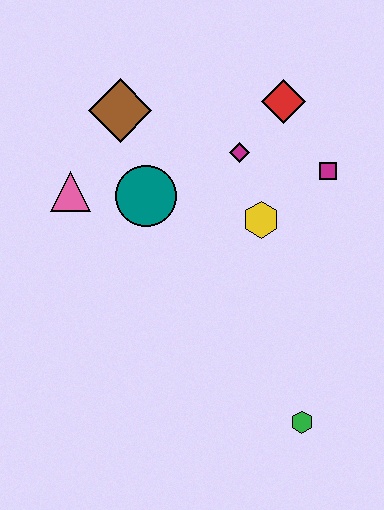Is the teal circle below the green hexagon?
No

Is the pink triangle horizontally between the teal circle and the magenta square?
No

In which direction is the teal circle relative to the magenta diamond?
The teal circle is to the left of the magenta diamond.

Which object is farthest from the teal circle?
The green hexagon is farthest from the teal circle.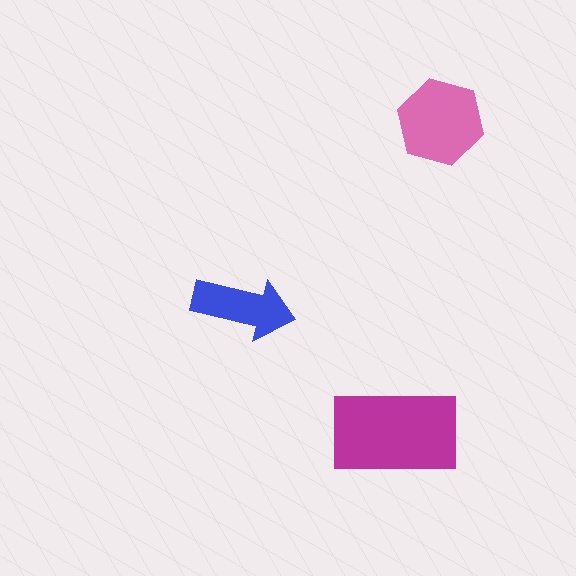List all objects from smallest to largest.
The blue arrow, the pink hexagon, the magenta rectangle.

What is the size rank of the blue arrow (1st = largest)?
3rd.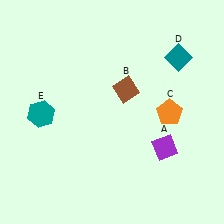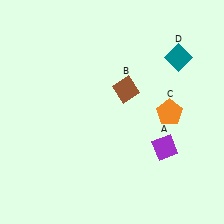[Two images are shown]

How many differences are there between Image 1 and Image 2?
There is 1 difference between the two images.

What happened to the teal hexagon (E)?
The teal hexagon (E) was removed in Image 2. It was in the bottom-left area of Image 1.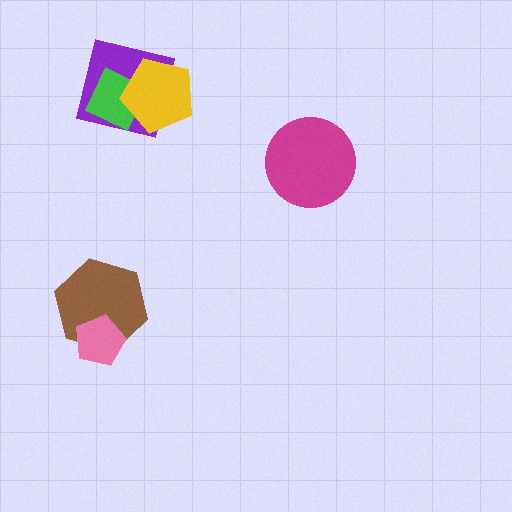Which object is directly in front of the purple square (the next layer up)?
The green diamond is directly in front of the purple square.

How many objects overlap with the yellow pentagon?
2 objects overlap with the yellow pentagon.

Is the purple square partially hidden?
Yes, it is partially covered by another shape.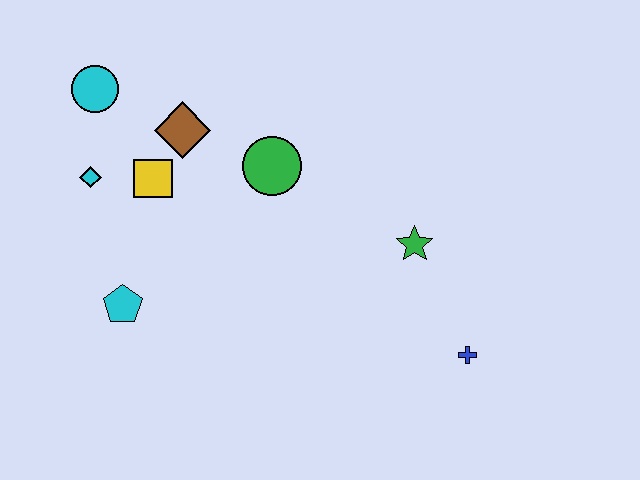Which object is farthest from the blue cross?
The cyan circle is farthest from the blue cross.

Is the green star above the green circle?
No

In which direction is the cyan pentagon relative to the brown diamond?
The cyan pentagon is below the brown diamond.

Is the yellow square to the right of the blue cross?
No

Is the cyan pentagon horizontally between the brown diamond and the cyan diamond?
Yes